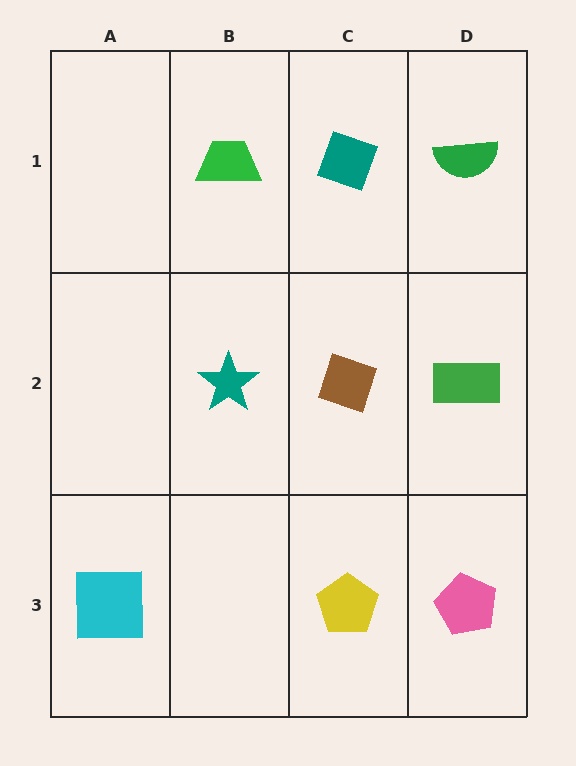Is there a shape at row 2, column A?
No, that cell is empty.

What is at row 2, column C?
A brown diamond.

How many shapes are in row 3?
3 shapes.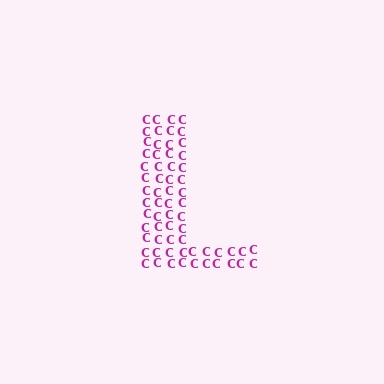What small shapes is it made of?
It is made of small letter C's.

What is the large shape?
The large shape is the letter L.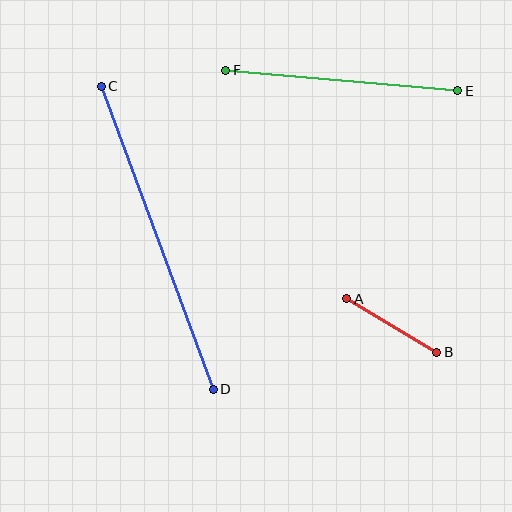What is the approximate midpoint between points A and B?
The midpoint is at approximately (392, 326) pixels.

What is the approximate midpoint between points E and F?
The midpoint is at approximately (342, 80) pixels.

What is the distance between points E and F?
The distance is approximately 233 pixels.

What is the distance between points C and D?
The distance is approximately 323 pixels.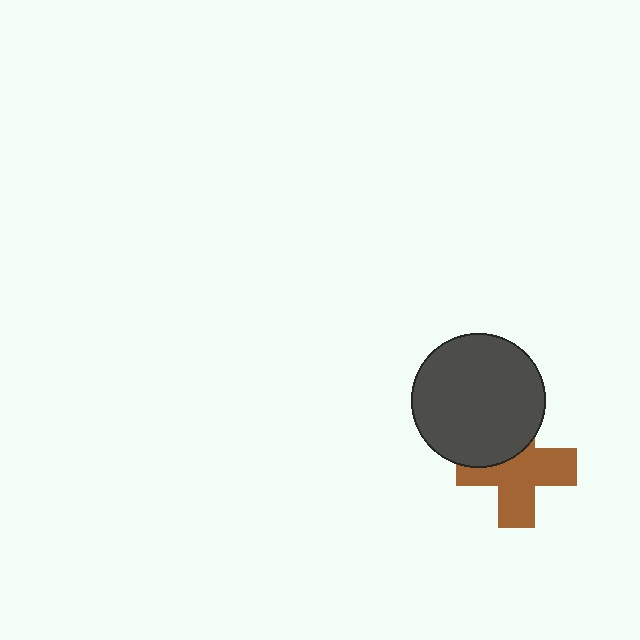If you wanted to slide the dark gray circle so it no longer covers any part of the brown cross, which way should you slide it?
Slide it up — that is the most direct way to separate the two shapes.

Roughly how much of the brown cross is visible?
Most of it is visible (roughly 66%).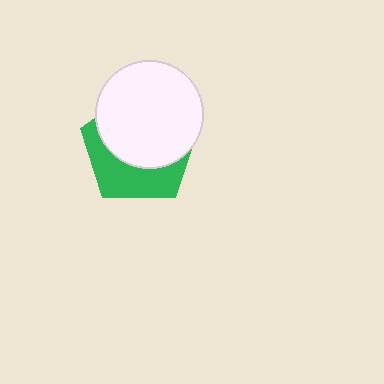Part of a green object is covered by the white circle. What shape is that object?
It is a pentagon.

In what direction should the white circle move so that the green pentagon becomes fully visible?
The white circle should move up. That is the shortest direction to clear the overlap and leave the green pentagon fully visible.